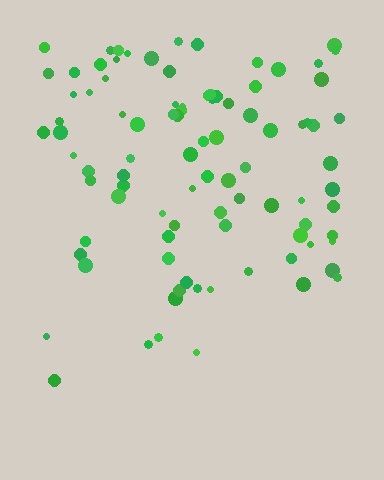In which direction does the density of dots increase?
From bottom to top, with the top side densest.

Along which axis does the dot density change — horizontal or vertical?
Vertical.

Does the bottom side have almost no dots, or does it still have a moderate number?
Still a moderate number, just noticeably fewer than the top.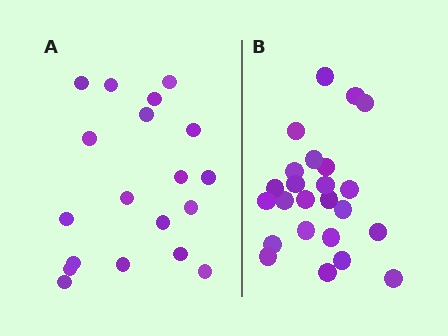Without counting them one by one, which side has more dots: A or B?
Region B (the right region) has more dots.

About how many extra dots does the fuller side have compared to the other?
Region B has about 5 more dots than region A.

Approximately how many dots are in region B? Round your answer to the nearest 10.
About 20 dots. (The exact count is 24, which rounds to 20.)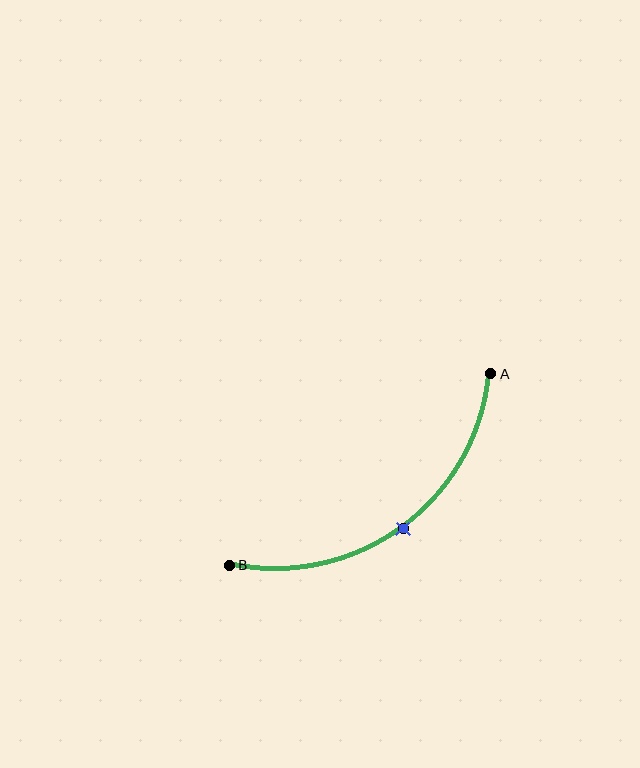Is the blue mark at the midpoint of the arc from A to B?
Yes. The blue mark lies on the arc at equal arc-length from both A and B — it is the arc midpoint.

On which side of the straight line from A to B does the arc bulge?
The arc bulges below and to the right of the straight line connecting A and B.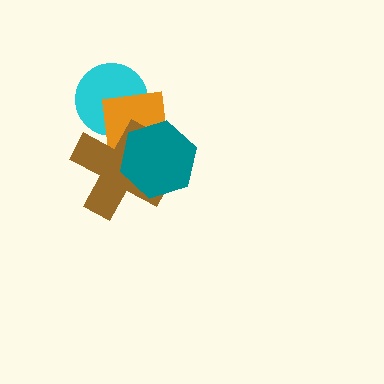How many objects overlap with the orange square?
3 objects overlap with the orange square.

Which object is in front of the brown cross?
The teal hexagon is in front of the brown cross.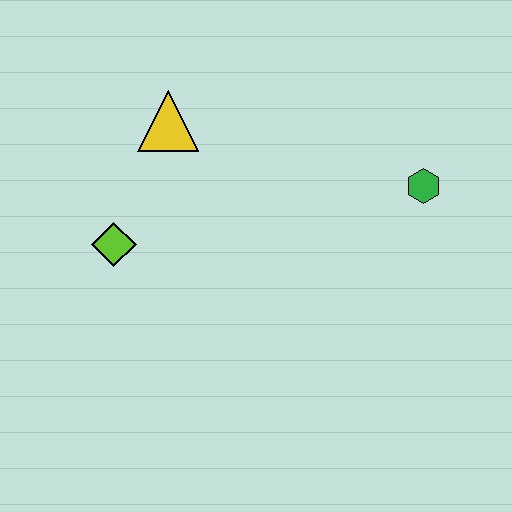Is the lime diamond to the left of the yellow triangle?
Yes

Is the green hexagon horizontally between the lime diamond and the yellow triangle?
No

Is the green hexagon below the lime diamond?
No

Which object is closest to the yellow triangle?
The lime diamond is closest to the yellow triangle.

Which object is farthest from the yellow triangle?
The green hexagon is farthest from the yellow triangle.